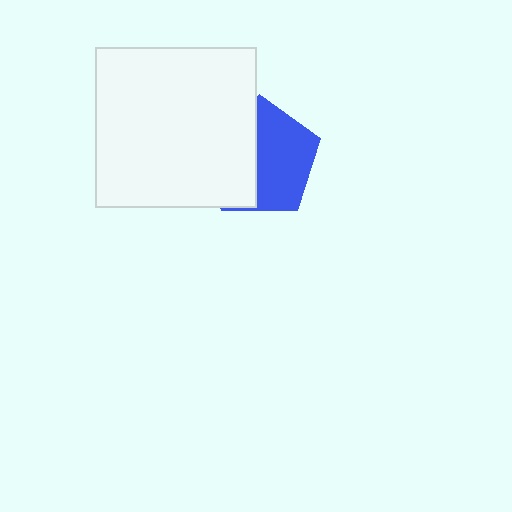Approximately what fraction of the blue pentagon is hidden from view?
Roughly 46% of the blue pentagon is hidden behind the white square.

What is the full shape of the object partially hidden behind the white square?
The partially hidden object is a blue pentagon.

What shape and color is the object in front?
The object in front is a white square.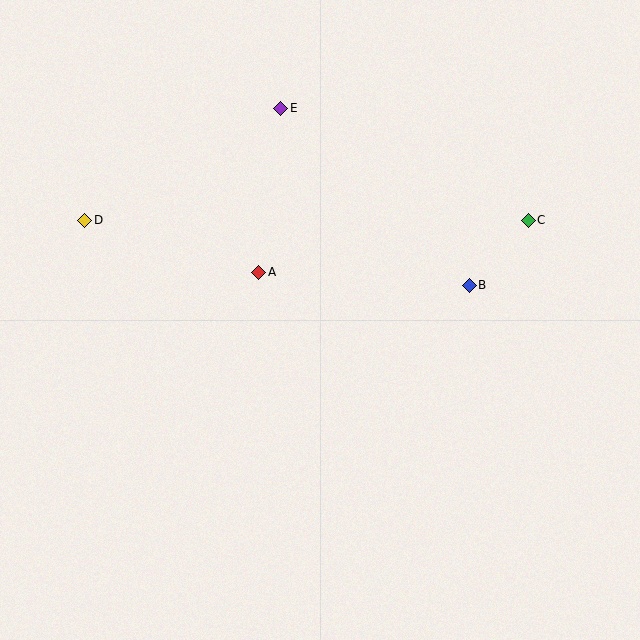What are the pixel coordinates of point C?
Point C is at (528, 220).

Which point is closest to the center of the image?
Point A at (259, 272) is closest to the center.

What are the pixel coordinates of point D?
Point D is at (85, 220).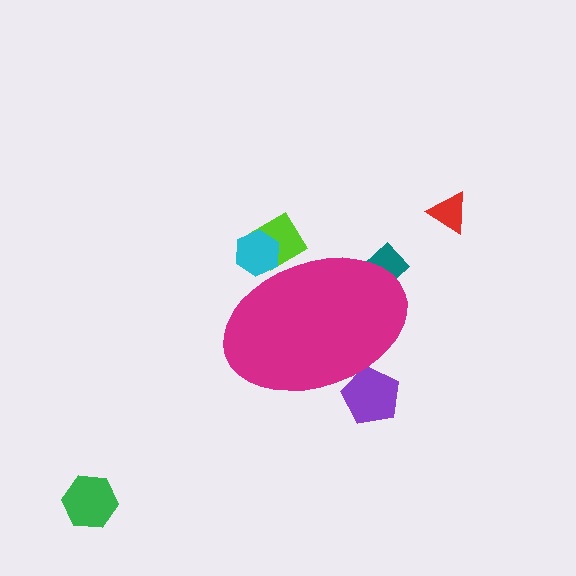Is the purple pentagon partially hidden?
Yes, the purple pentagon is partially hidden behind the magenta ellipse.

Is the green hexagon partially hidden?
No, the green hexagon is fully visible.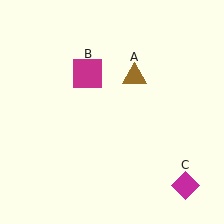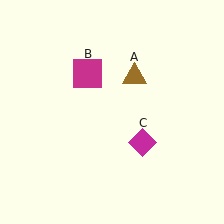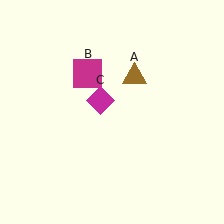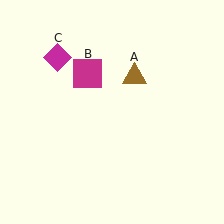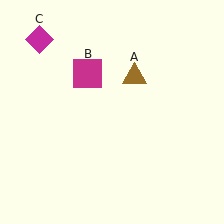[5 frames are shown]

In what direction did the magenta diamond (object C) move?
The magenta diamond (object C) moved up and to the left.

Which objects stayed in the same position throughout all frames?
Brown triangle (object A) and magenta square (object B) remained stationary.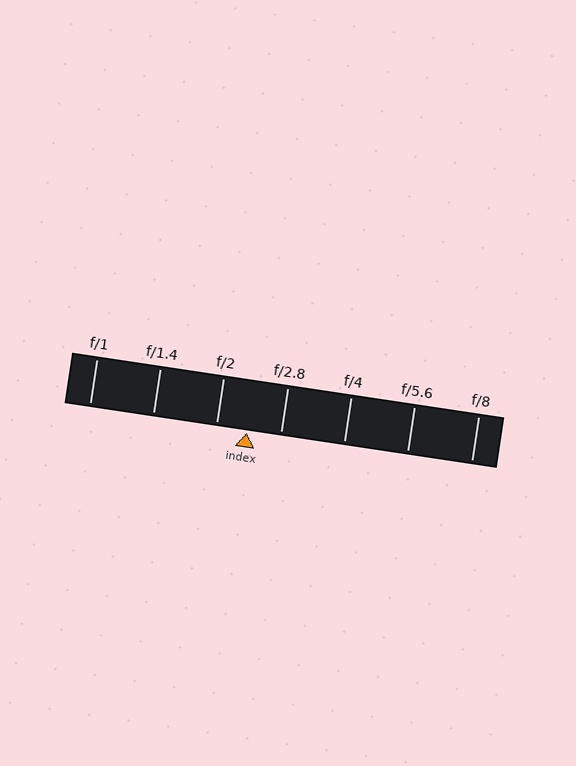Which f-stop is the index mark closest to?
The index mark is closest to f/2.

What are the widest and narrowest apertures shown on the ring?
The widest aperture shown is f/1 and the narrowest is f/8.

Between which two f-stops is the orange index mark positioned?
The index mark is between f/2 and f/2.8.